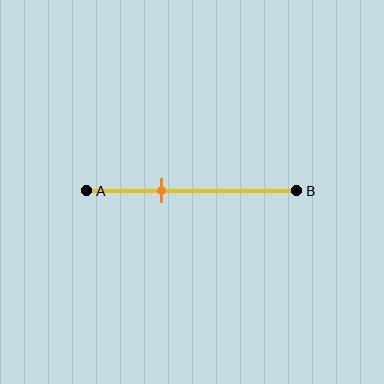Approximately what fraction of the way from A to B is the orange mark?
The orange mark is approximately 35% of the way from A to B.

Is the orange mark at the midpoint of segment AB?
No, the mark is at about 35% from A, not at the 50% midpoint.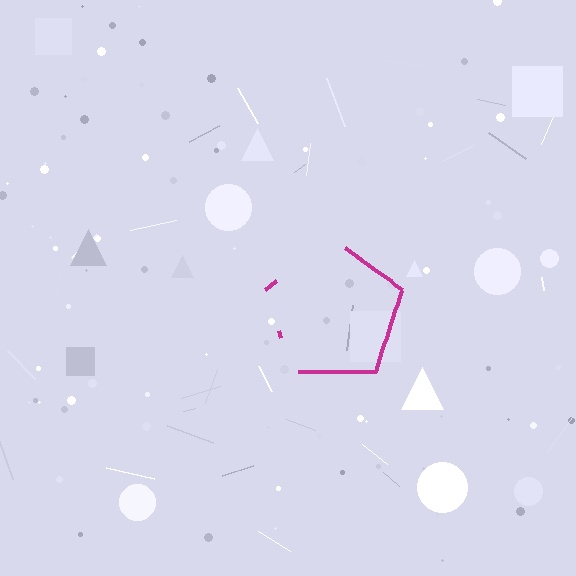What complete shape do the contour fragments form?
The contour fragments form a pentagon.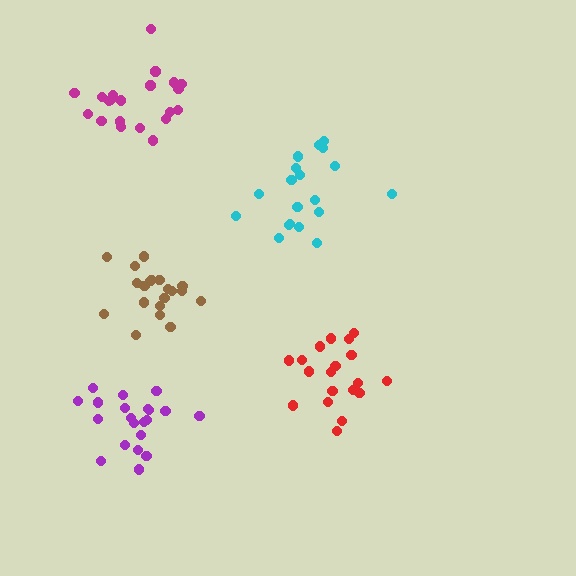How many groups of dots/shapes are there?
There are 5 groups.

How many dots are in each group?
Group 1: 19 dots, Group 2: 19 dots, Group 3: 20 dots, Group 4: 21 dots, Group 5: 21 dots (100 total).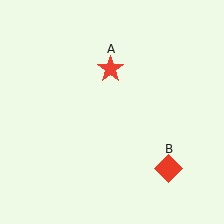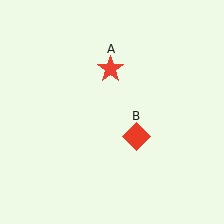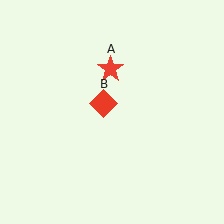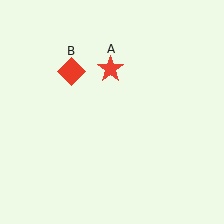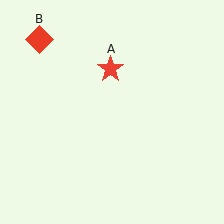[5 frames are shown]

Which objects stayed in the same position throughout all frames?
Red star (object A) remained stationary.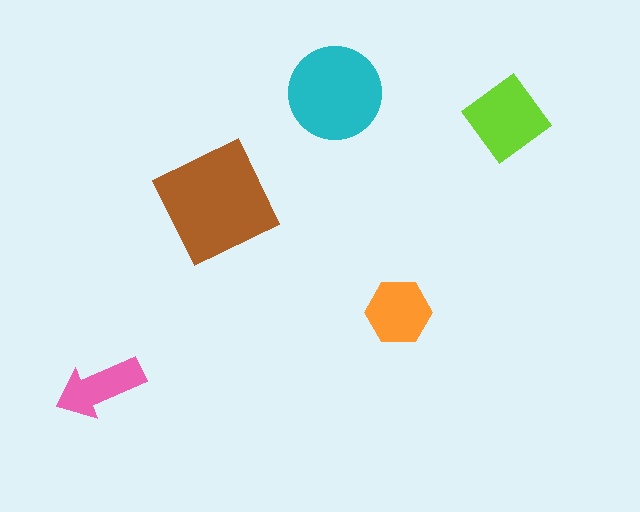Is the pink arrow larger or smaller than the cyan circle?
Smaller.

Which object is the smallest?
The pink arrow.